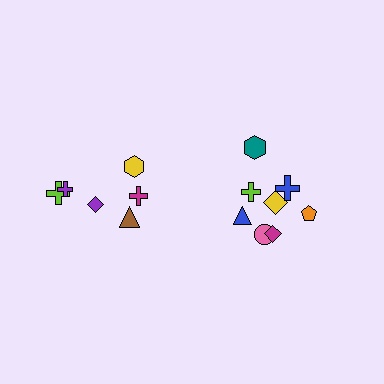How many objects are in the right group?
There are 8 objects.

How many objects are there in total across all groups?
There are 14 objects.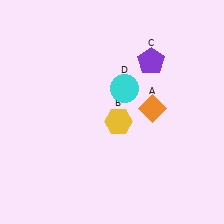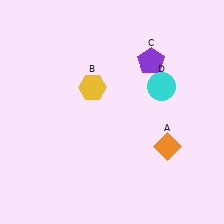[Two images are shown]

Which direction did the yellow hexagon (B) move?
The yellow hexagon (B) moved up.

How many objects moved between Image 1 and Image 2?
3 objects moved between the two images.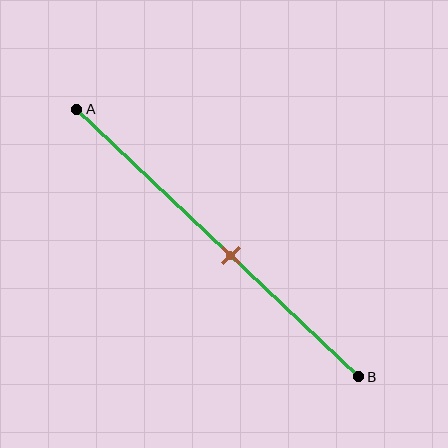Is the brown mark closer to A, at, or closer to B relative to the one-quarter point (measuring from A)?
The brown mark is closer to point B than the one-quarter point of segment AB.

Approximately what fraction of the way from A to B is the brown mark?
The brown mark is approximately 55% of the way from A to B.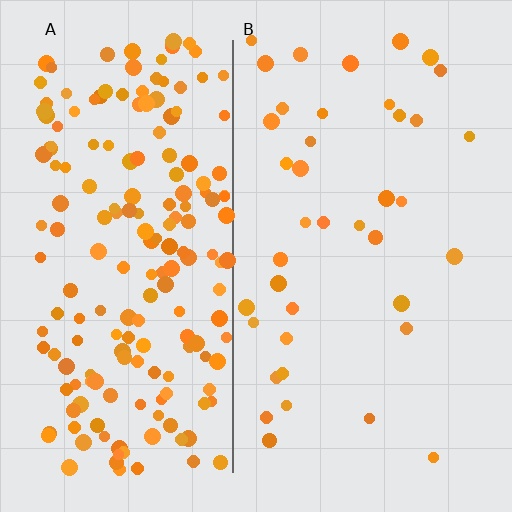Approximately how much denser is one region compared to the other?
Approximately 4.7× — region A over region B.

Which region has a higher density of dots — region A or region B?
A (the left).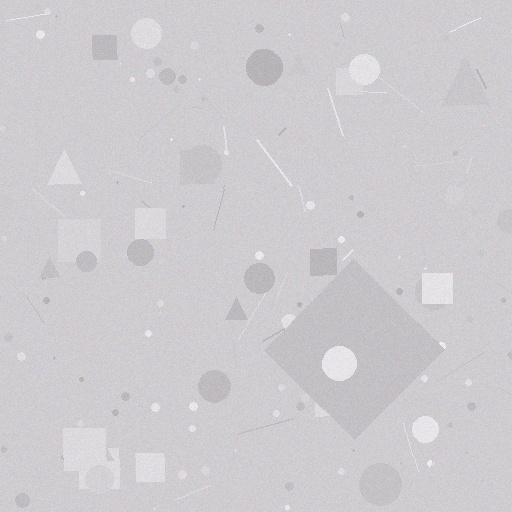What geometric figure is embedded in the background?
A diamond is embedded in the background.